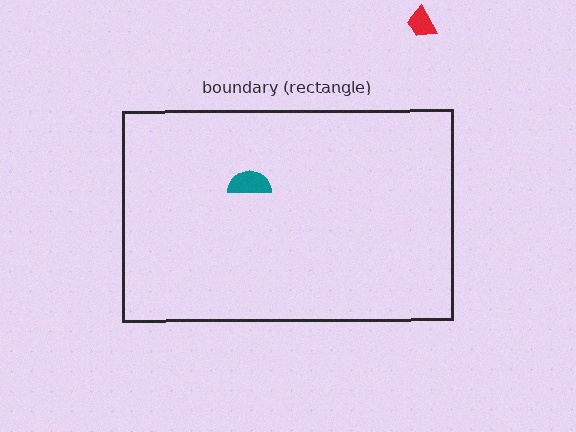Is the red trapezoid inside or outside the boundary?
Outside.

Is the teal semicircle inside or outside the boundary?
Inside.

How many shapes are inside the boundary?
1 inside, 1 outside.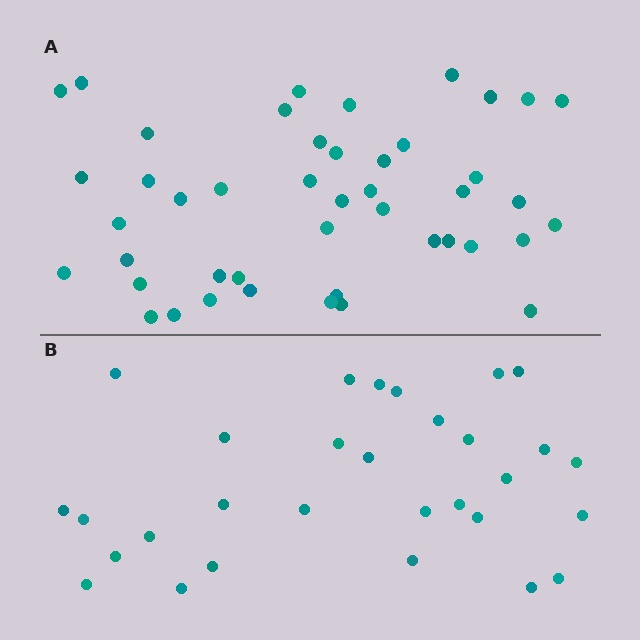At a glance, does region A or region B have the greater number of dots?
Region A (the top region) has more dots.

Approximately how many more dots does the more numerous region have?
Region A has approximately 15 more dots than region B.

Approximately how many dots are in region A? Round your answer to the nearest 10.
About 40 dots. (The exact count is 45, which rounds to 40.)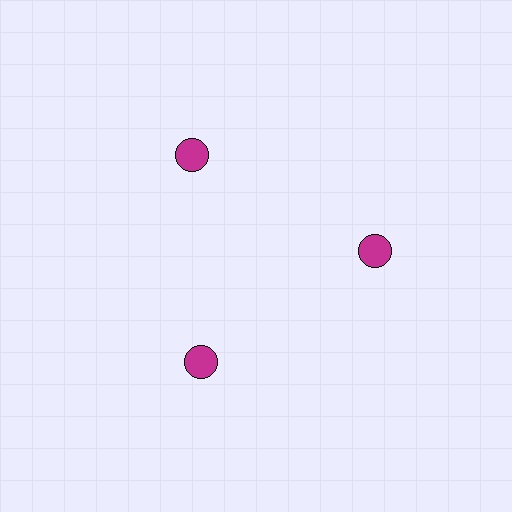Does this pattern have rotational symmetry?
Yes, this pattern has 3-fold rotational symmetry. It looks the same after rotating 120 degrees around the center.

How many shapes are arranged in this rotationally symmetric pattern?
There are 3 shapes, arranged in 3 groups of 1.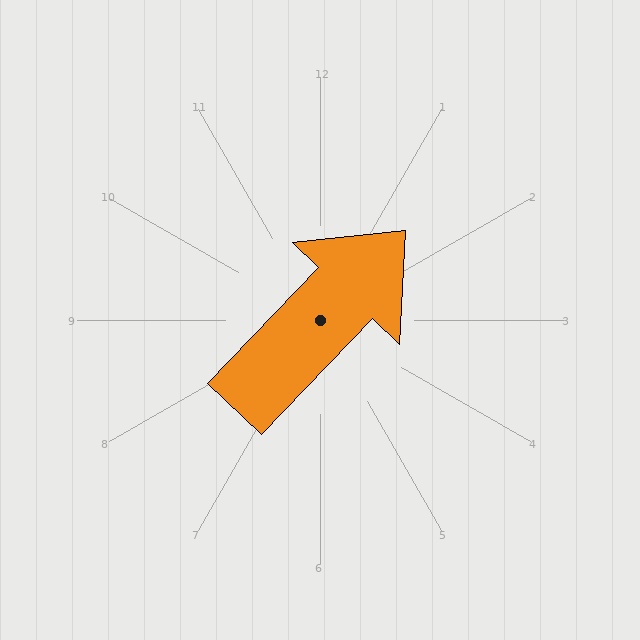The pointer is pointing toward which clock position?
Roughly 1 o'clock.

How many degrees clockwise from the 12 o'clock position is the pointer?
Approximately 44 degrees.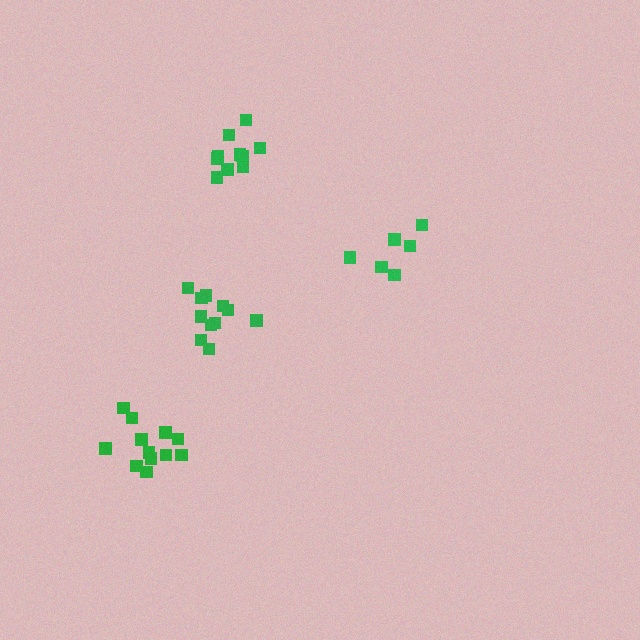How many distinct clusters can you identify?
There are 4 distinct clusters.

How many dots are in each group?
Group 1: 11 dots, Group 2: 10 dots, Group 3: 12 dots, Group 4: 6 dots (39 total).